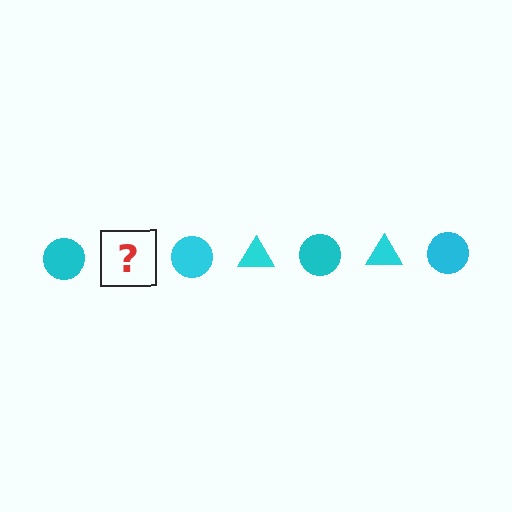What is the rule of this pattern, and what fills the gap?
The rule is that the pattern cycles through circle, triangle shapes in cyan. The gap should be filled with a cyan triangle.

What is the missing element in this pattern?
The missing element is a cyan triangle.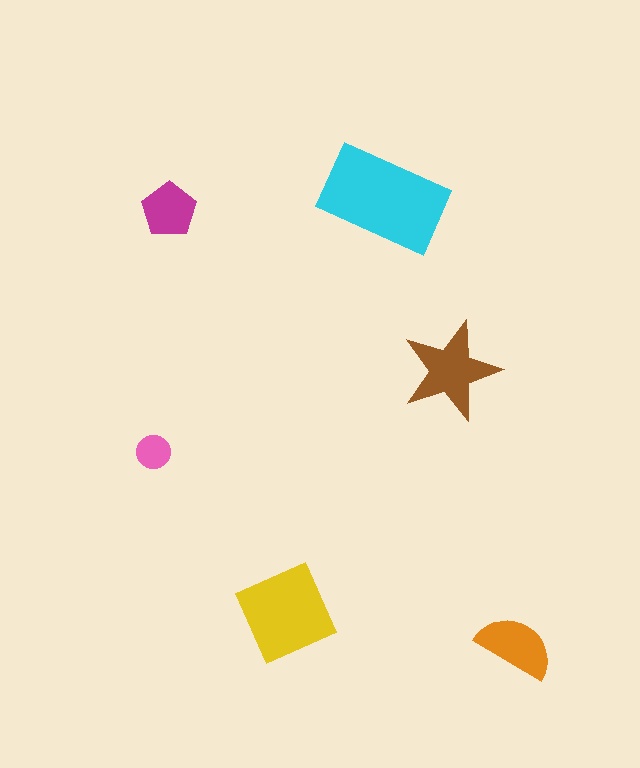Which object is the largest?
The cyan rectangle.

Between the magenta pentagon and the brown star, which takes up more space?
The brown star.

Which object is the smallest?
The pink circle.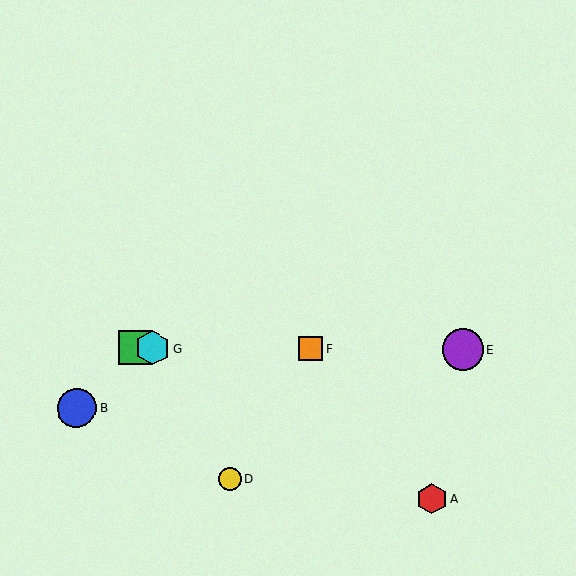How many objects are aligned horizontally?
4 objects (C, E, F, G) are aligned horizontally.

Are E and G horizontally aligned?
Yes, both are at y≈349.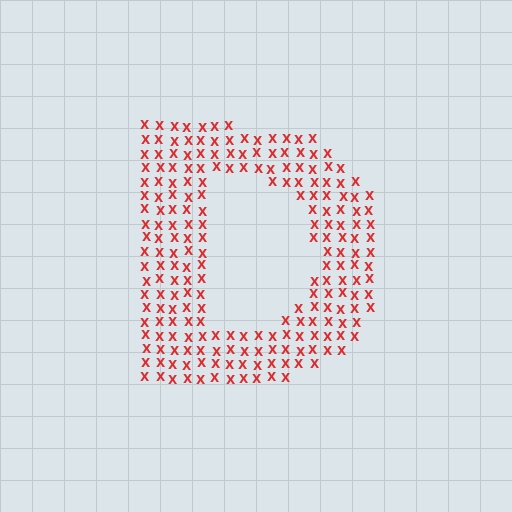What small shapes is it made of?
It is made of small letter X's.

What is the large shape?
The large shape is the letter D.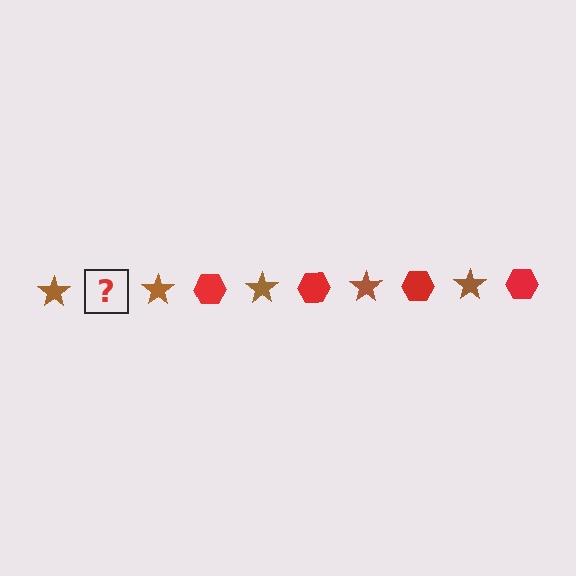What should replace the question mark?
The question mark should be replaced with a red hexagon.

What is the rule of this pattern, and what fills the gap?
The rule is that the pattern alternates between brown star and red hexagon. The gap should be filled with a red hexagon.